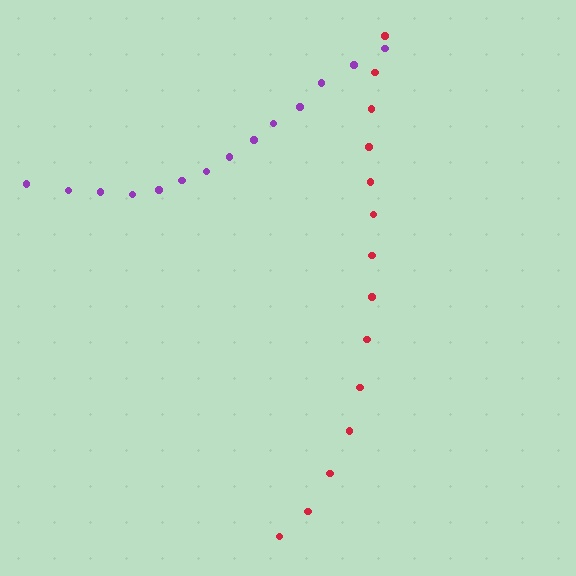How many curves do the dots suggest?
There are 2 distinct paths.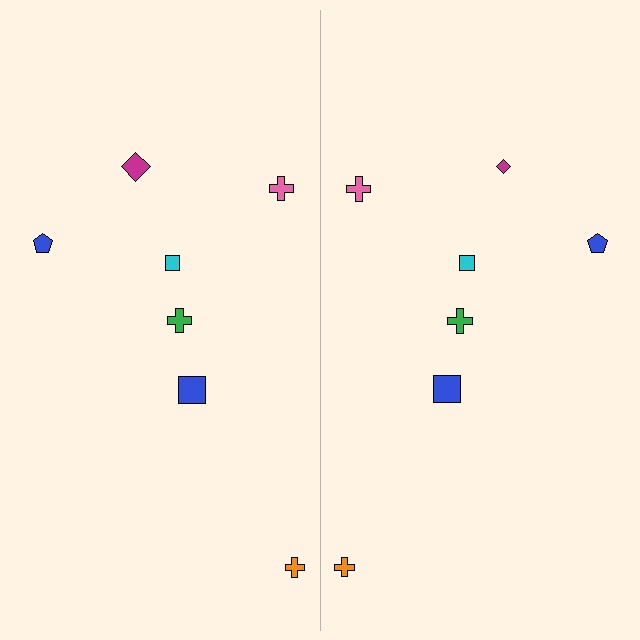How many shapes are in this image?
There are 14 shapes in this image.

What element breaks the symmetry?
The magenta diamond on the right side has a different size than its mirror counterpart.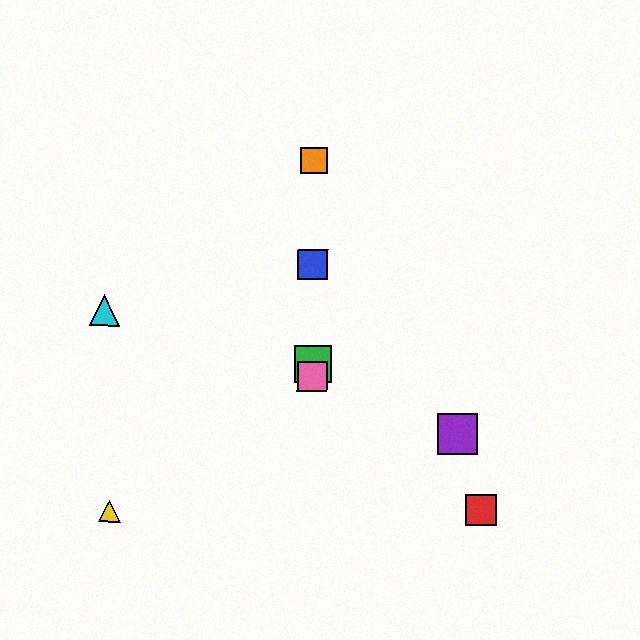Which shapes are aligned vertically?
The blue square, the green square, the orange square, the pink square are aligned vertically.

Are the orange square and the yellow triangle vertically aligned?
No, the orange square is at x≈314 and the yellow triangle is at x≈109.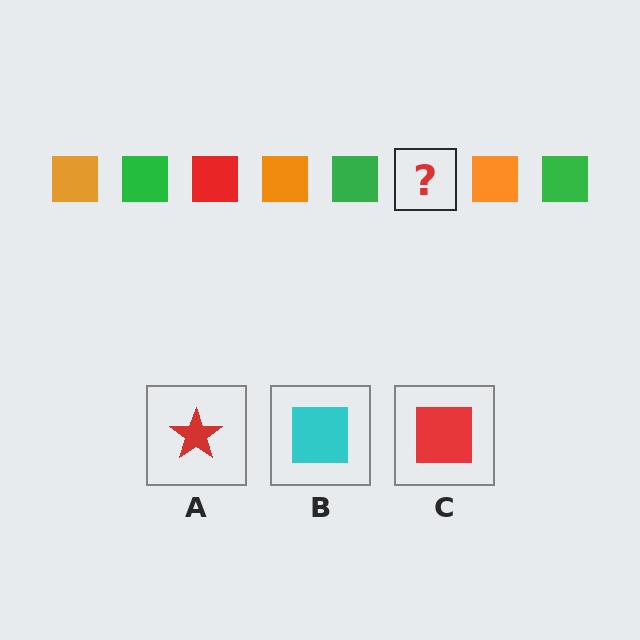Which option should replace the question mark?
Option C.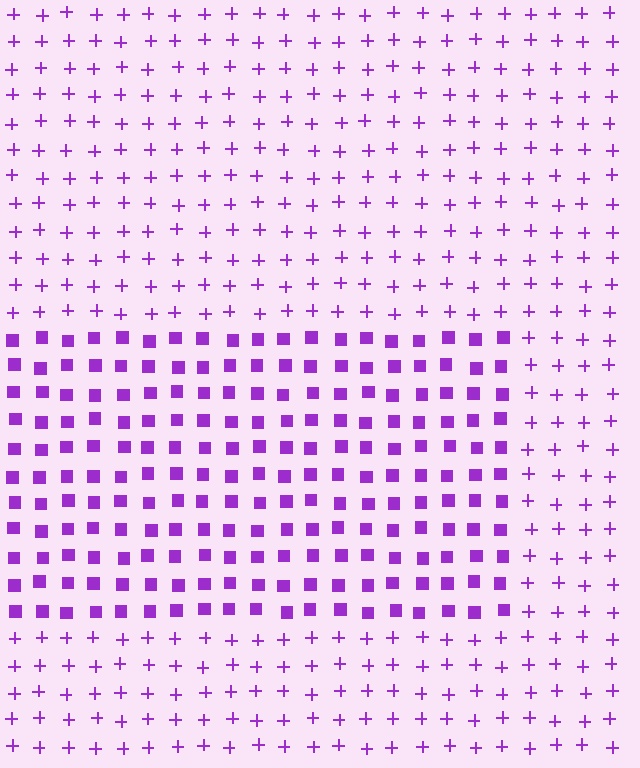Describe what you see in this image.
The image is filled with small purple elements arranged in a uniform grid. A rectangle-shaped region contains squares, while the surrounding area contains plus signs. The boundary is defined purely by the change in element shape.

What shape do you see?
I see a rectangle.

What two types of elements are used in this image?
The image uses squares inside the rectangle region and plus signs outside it.